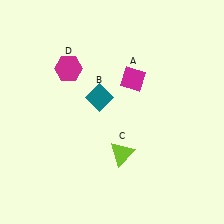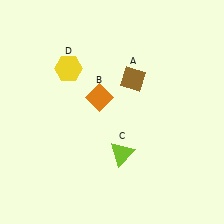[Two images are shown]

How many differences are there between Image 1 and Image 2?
There are 3 differences between the two images.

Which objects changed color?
A changed from magenta to brown. B changed from teal to orange. D changed from magenta to yellow.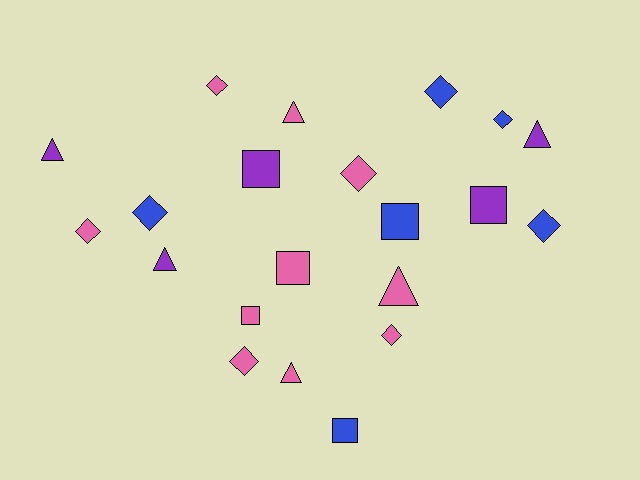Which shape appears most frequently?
Diamond, with 9 objects.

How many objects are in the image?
There are 21 objects.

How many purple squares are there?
There are 2 purple squares.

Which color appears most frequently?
Pink, with 10 objects.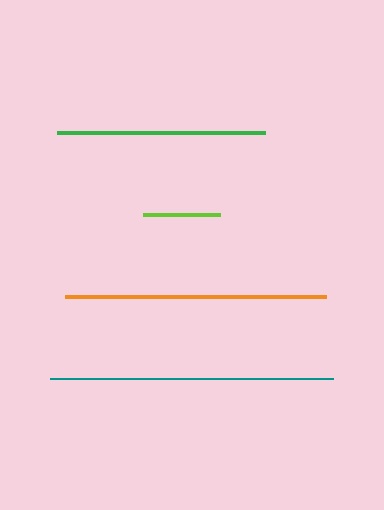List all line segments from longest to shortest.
From longest to shortest: teal, orange, green, lime.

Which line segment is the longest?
The teal line is the longest at approximately 282 pixels.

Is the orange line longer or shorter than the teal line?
The teal line is longer than the orange line.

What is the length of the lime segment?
The lime segment is approximately 77 pixels long.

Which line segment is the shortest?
The lime line is the shortest at approximately 77 pixels.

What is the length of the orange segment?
The orange segment is approximately 261 pixels long.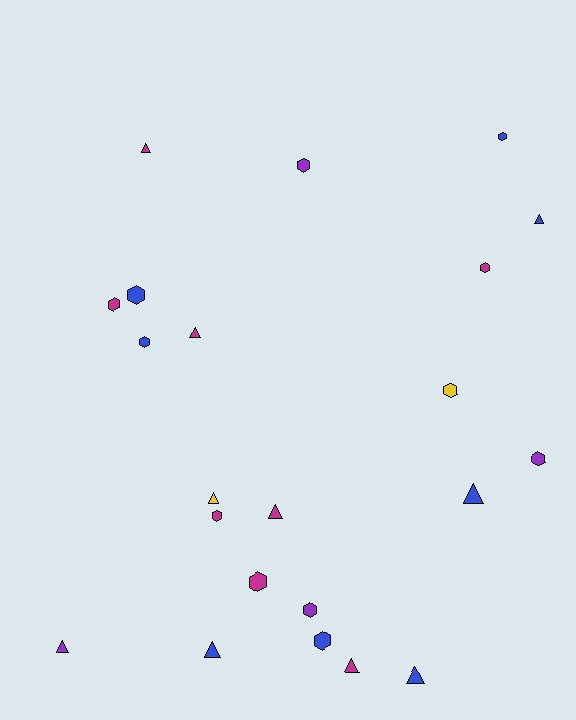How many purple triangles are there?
There is 1 purple triangle.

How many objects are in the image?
There are 22 objects.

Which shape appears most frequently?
Hexagon, with 12 objects.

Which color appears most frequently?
Magenta, with 8 objects.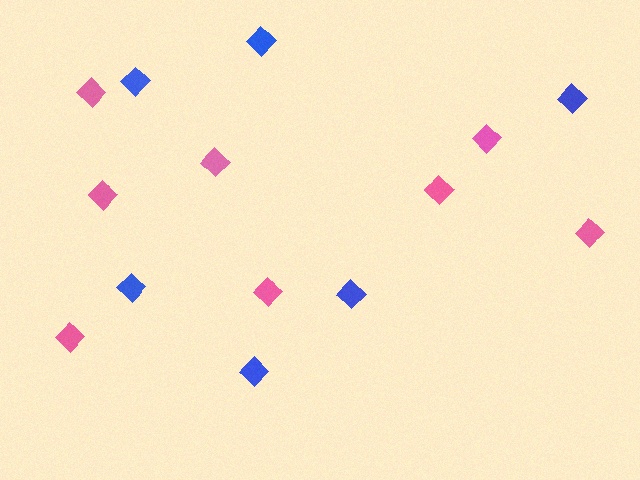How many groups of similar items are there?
There are 2 groups: one group of blue diamonds (6) and one group of pink diamonds (8).